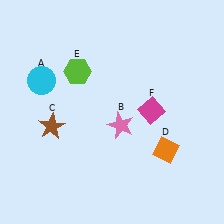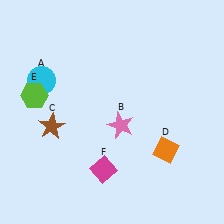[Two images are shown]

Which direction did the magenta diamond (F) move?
The magenta diamond (F) moved down.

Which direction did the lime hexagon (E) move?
The lime hexagon (E) moved left.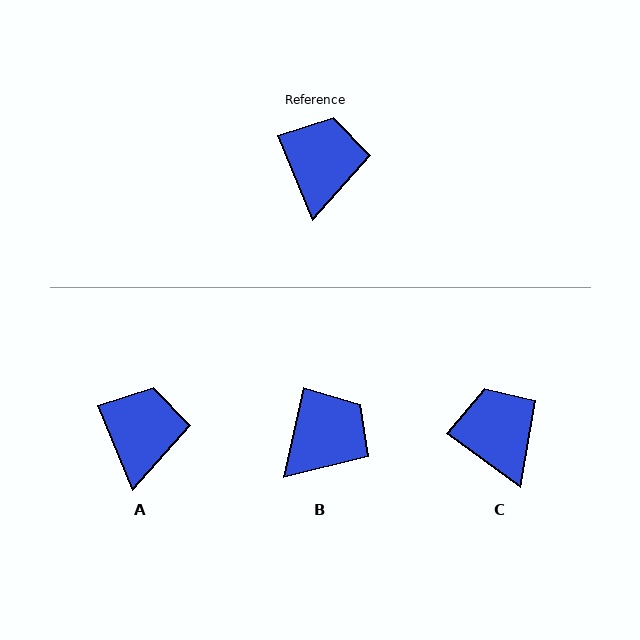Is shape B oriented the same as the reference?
No, it is off by about 35 degrees.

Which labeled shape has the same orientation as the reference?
A.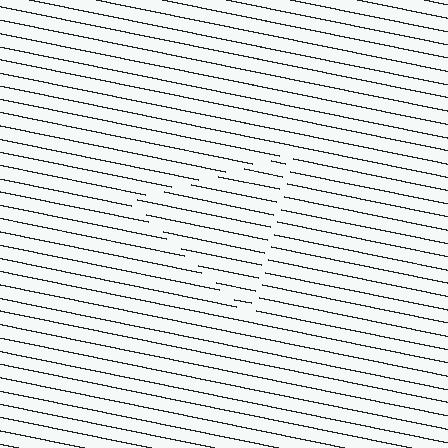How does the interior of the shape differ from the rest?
The interior of the shape contains the same grating, shifted by half a period — the contour is defined by the phase discontinuity where line-ends from the inner and outer gratings abut.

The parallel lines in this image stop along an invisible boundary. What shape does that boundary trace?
An illusory triangle. The interior of the shape contains the same grating, shifted by half a period — the contour is defined by the phase discontinuity where line-ends from the inner and outer gratings abut.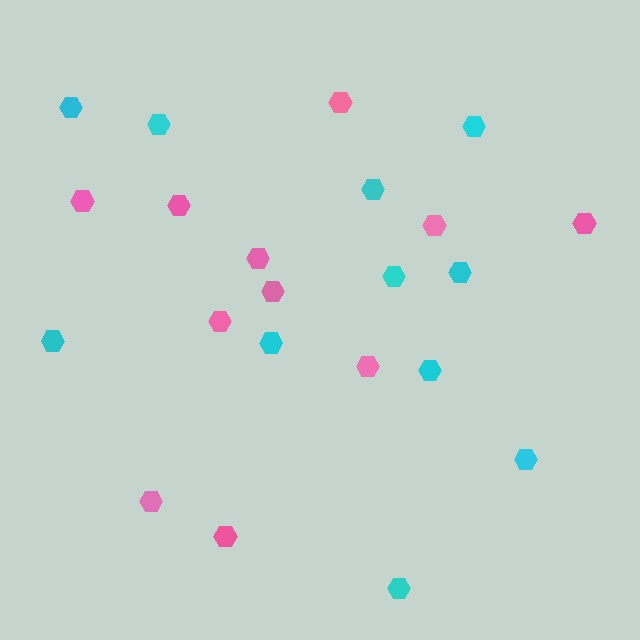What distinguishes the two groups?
There are 2 groups: one group of cyan hexagons (11) and one group of pink hexagons (11).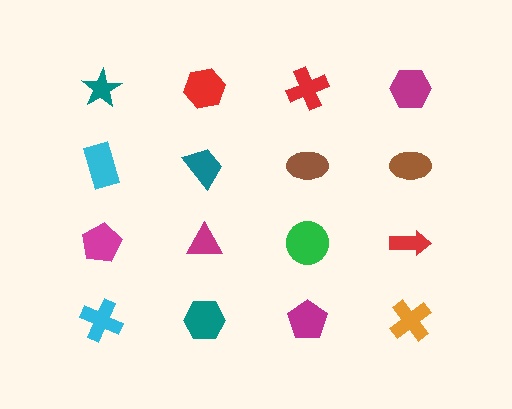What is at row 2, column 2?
A teal trapezoid.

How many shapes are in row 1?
4 shapes.